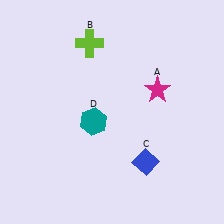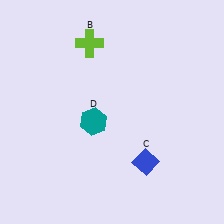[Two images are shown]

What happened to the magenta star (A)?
The magenta star (A) was removed in Image 2. It was in the top-right area of Image 1.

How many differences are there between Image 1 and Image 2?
There is 1 difference between the two images.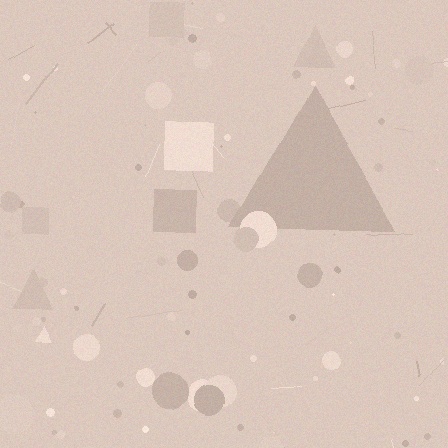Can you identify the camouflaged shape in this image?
The camouflaged shape is a triangle.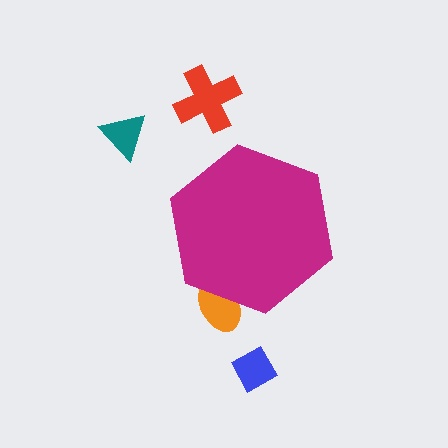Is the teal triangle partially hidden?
No, the teal triangle is fully visible.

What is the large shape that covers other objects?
A magenta hexagon.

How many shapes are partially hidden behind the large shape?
1 shape is partially hidden.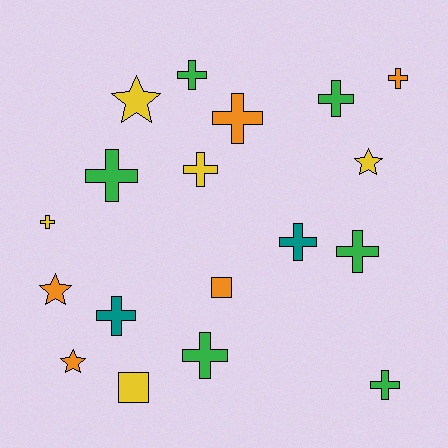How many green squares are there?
There are no green squares.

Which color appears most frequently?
Green, with 6 objects.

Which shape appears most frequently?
Cross, with 12 objects.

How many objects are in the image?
There are 18 objects.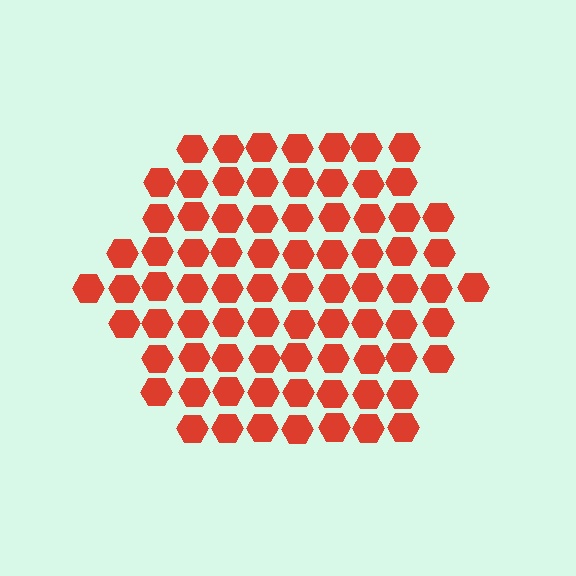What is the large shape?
The large shape is a hexagon.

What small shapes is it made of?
It is made of small hexagons.